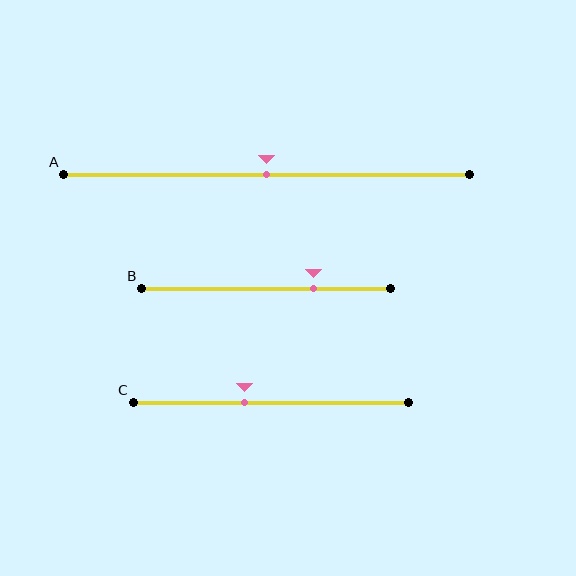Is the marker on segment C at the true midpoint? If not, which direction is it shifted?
No, the marker on segment C is shifted to the left by about 10% of the segment length.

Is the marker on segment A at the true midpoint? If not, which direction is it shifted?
Yes, the marker on segment A is at the true midpoint.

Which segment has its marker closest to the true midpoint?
Segment A has its marker closest to the true midpoint.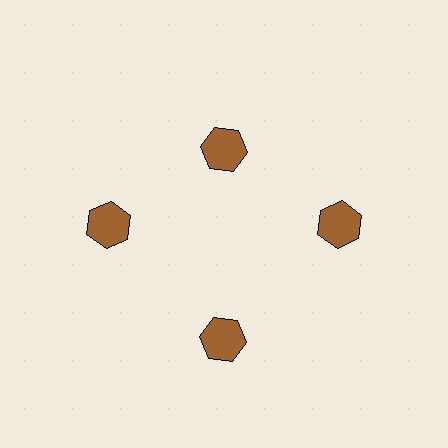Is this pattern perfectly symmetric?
No. The 4 brown hexagons are arranged in a ring, but one element near the 12 o'clock position is pulled inward toward the center, breaking the 4-fold rotational symmetry.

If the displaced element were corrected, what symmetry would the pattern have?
It would have 4-fold rotational symmetry — the pattern would map onto itself every 90 degrees.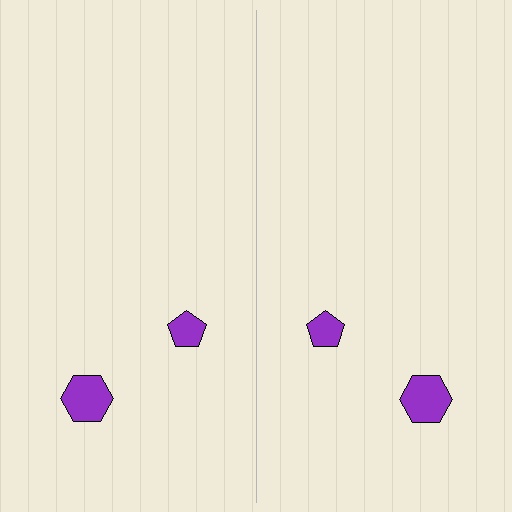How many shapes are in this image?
There are 4 shapes in this image.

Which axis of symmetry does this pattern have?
The pattern has a vertical axis of symmetry running through the center of the image.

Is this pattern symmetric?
Yes, this pattern has bilateral (reflection) symmetry.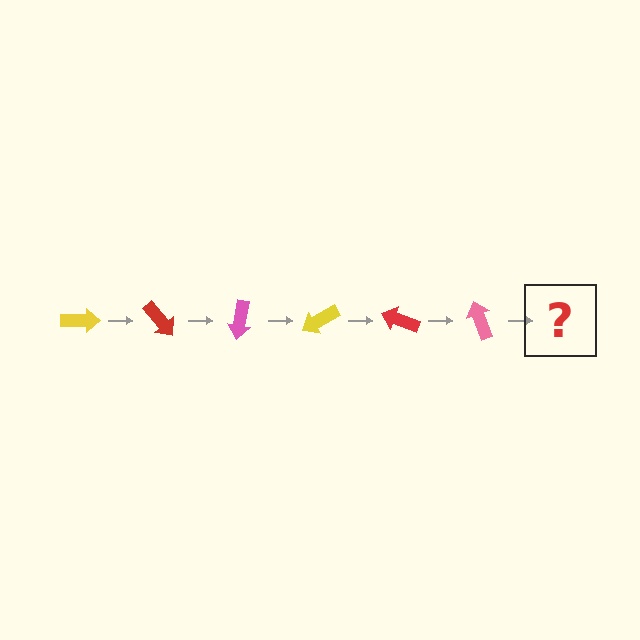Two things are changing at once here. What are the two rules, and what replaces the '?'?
The two rules are that it rotates 50 degrees each step and the color cycles through yellow, red, and pink. The '?' should be a yellow arrow, rotated 300 degrees from the start.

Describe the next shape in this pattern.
It should be a yellow arrow, rotated 300 degrees from the start.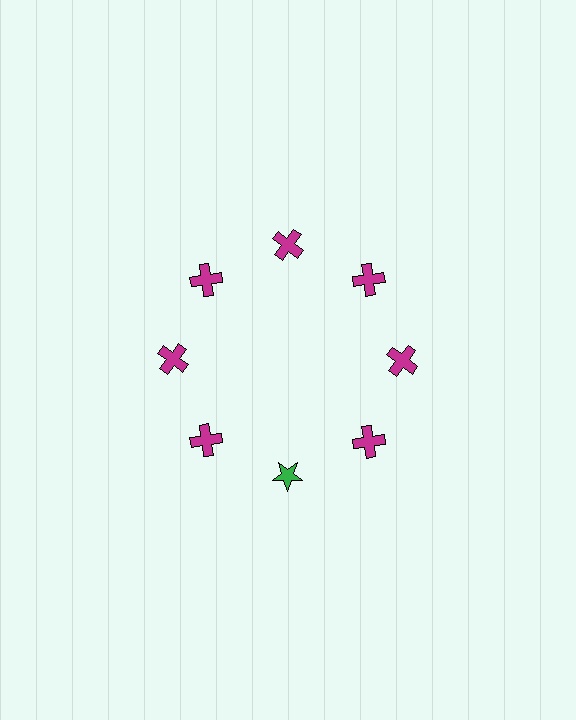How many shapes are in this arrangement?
There are 8 shapes arranged in a ring pattern.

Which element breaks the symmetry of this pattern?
The green star at roughly the 6 o'clock position breaks the symmetry. All other shapes are magenta crosses.